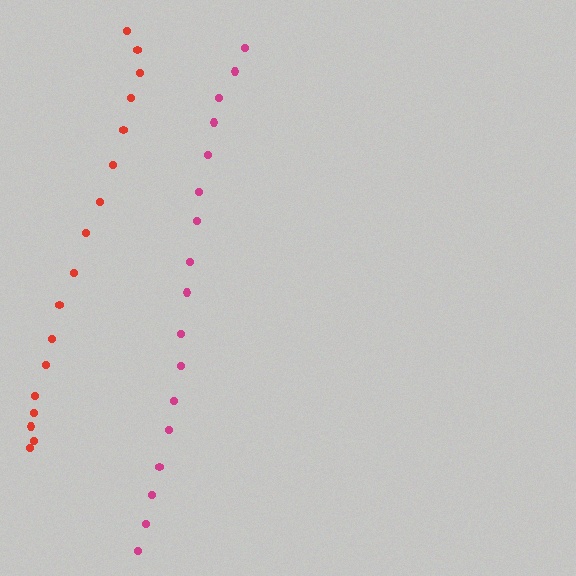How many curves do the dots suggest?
There are 2 distinct paths.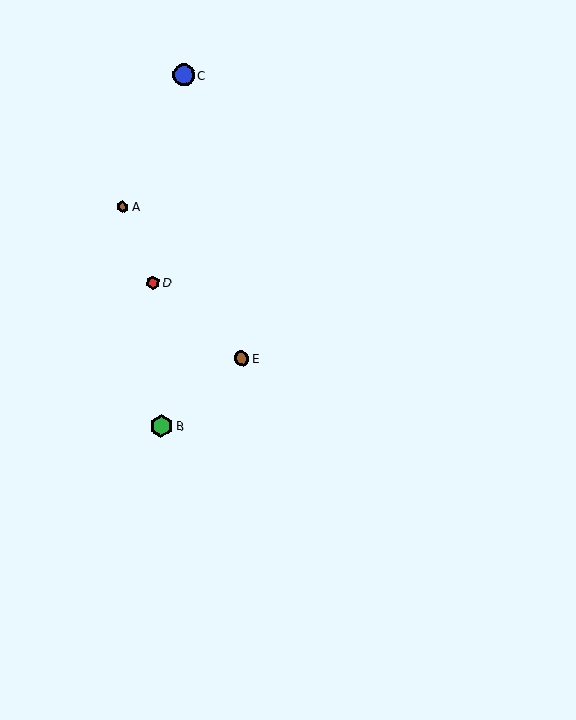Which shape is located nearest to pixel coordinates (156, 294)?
The red hexagon (labeled D) at (153, 283) is nearest to that location.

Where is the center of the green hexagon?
The center of the green hexagon is at (161, 426).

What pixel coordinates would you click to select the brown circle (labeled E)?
Click at (242, 359) to select the brown circle E.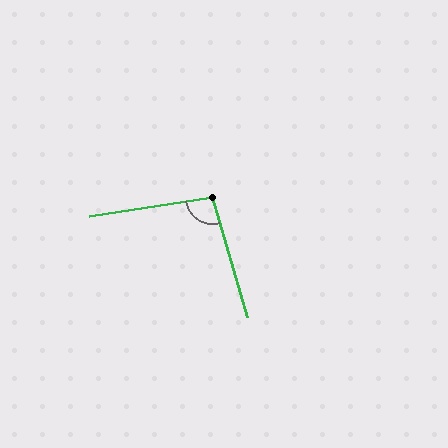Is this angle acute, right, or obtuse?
It is obtuse.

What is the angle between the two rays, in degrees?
Approximately 97 degrees.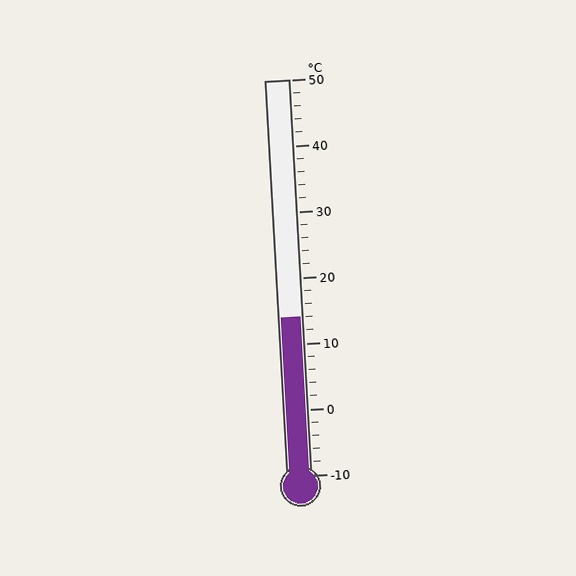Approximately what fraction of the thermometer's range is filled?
The thermometer is filled to approximately 40% of its range.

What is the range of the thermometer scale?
The thermometer scale ranges from -10°C to 50°C.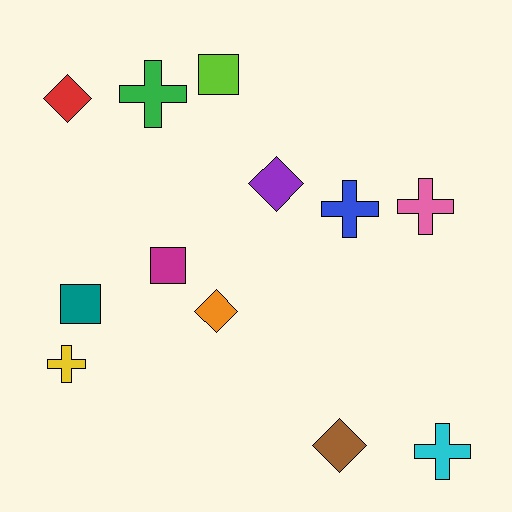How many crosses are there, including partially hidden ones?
There are 5 crosses.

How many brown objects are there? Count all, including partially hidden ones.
There is 1 brown object.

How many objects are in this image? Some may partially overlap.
There are 12 objects.